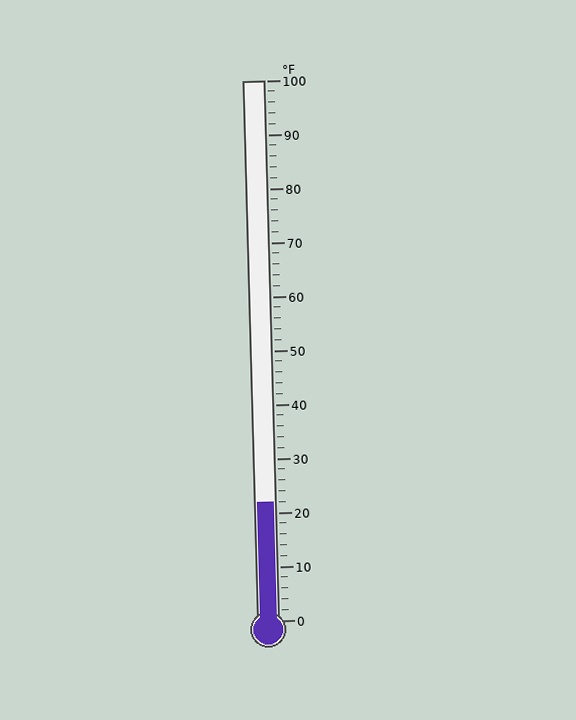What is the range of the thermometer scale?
The thermometer scale ranges from 0°F to 100°F.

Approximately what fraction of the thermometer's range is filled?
The thermometer is filled to approximately 20% of its range.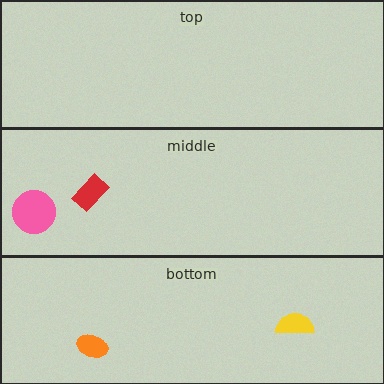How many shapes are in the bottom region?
2.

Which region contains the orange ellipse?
The bottom region.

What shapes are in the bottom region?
The yellow semicircle, the orange ellipse.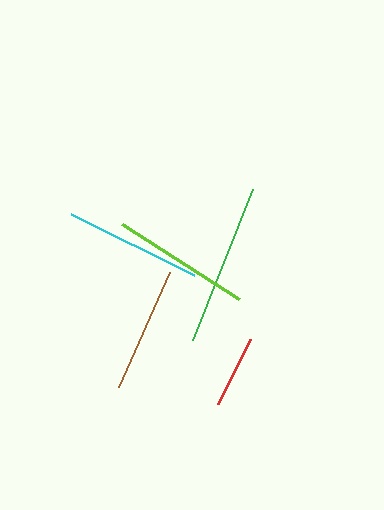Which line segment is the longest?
The green line is the longest at approximately 163 pixels.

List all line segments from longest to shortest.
From longest to shortest: green, lime, cyan, brown, red.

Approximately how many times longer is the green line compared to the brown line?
The green line is approximately 1.3 times the length of the brown line.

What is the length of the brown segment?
The brown segment is approximately 126 pixels long.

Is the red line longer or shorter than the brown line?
The brown line is longer than the red line.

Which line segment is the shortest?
The red line is the shortest at approximately 73 pixels.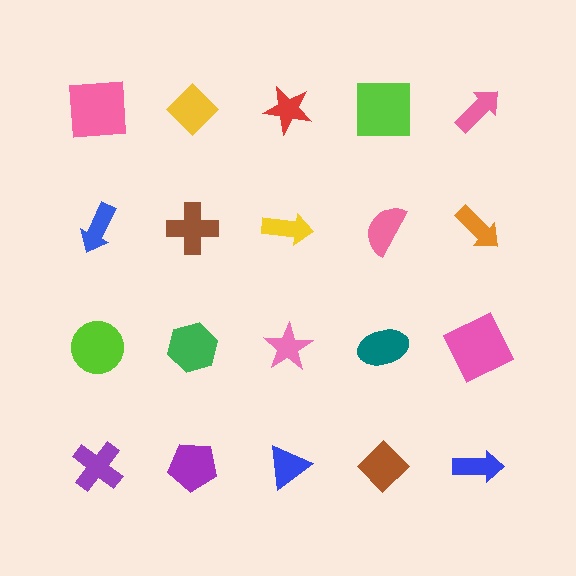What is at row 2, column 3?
A yellow arrow.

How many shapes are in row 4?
5 shapes.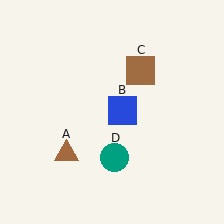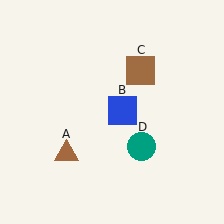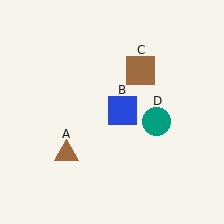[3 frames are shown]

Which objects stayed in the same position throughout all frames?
Brown triangle (object A) and blue square (object B) and brown square (object C) remained stationary.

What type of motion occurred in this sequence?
The teal circle (object D) rotated counterclockwise around the center of the scene.